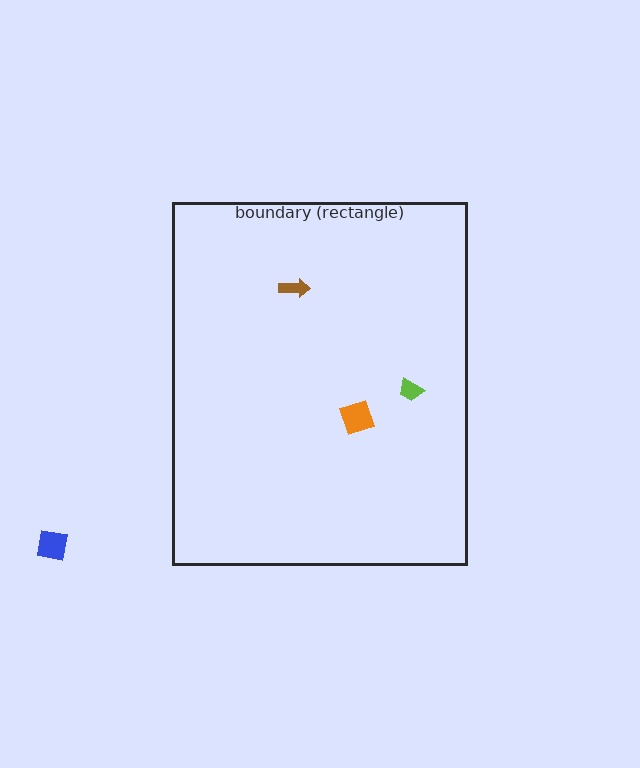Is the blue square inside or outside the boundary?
Outside.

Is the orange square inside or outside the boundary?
Inside.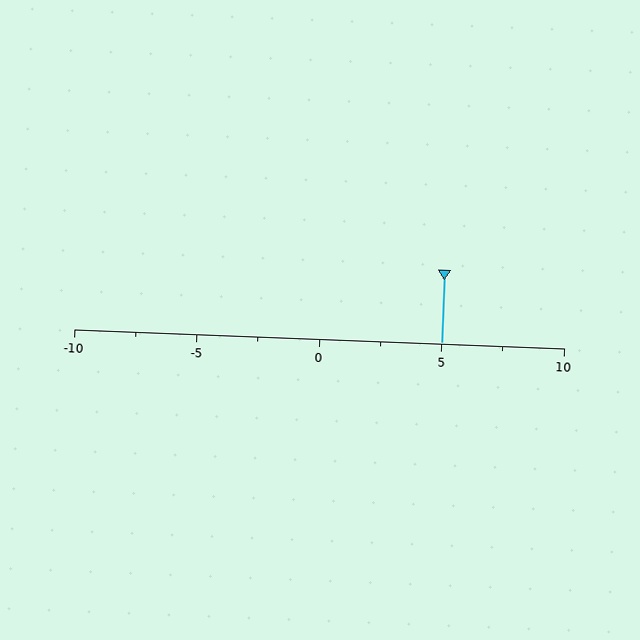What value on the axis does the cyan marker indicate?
The marker indicates approximately 5.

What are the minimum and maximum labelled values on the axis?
The axis runs from -10 to 10.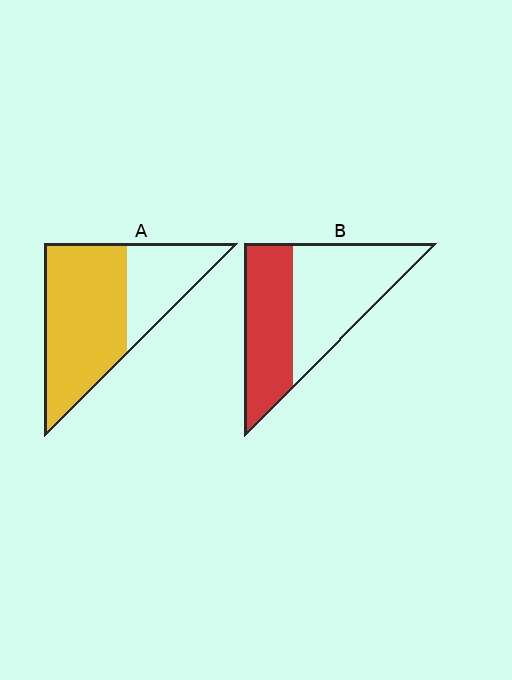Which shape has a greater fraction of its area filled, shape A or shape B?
Shape A.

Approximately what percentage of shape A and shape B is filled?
A is approximately 65% and B is approximately 45%.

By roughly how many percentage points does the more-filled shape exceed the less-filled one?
By roughly 25 percentage points (A over B).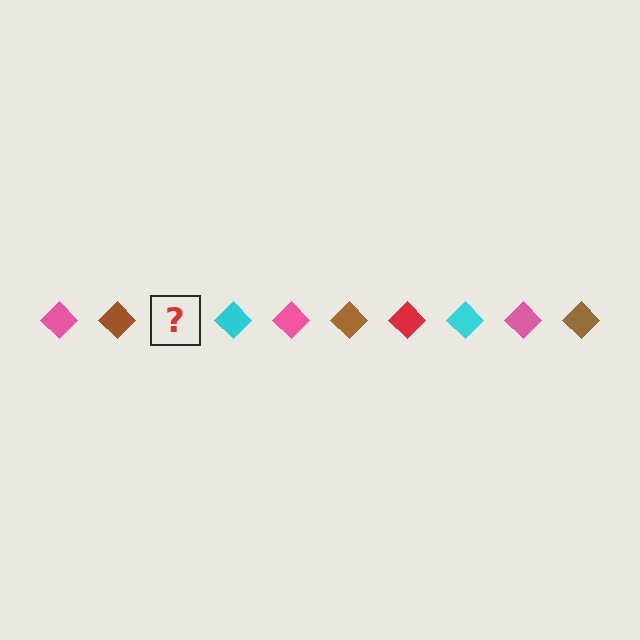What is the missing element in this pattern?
The missing element is a red diamond.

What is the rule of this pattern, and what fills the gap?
The rule is that the pattern cycles through pink, brown, red, cyan diamonds. The gap should be filled with a red diamond.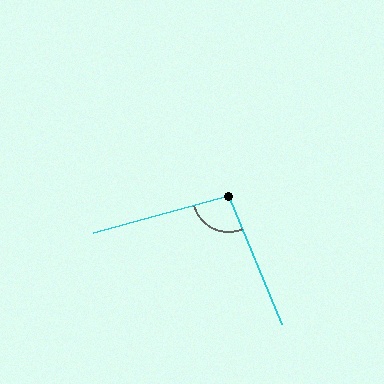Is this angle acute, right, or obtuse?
It is obtuse.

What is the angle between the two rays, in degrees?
Approximately 97 degrees.